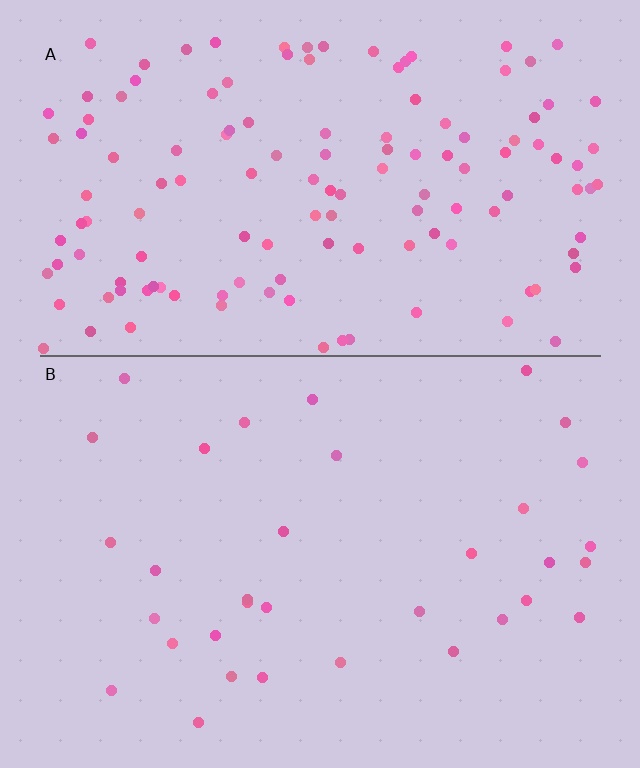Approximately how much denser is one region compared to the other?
Approximately 4.0× — region A over region B.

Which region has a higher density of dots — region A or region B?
A (the top).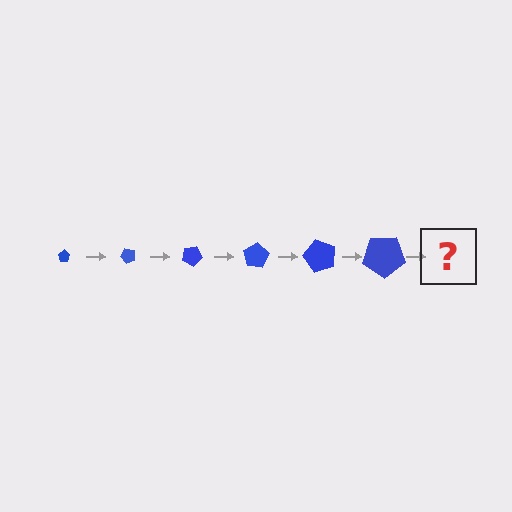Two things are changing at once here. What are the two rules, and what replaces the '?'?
The two rules are that the pentagon grows larger each step and it rotates 50 degrees each step. The '?' should be a pentagon, larger than the previous one and rotated 300 degrees from the start.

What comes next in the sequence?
The next element should be a pentagon, larger than the previous one and rotated 300 degrees from the start.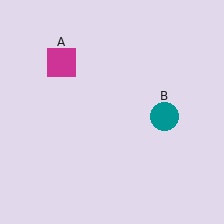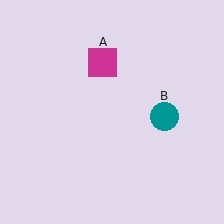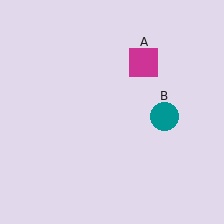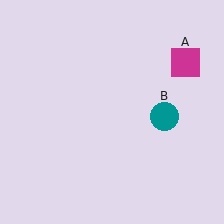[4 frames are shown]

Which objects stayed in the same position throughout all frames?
Teal circle (object B) remained stationary.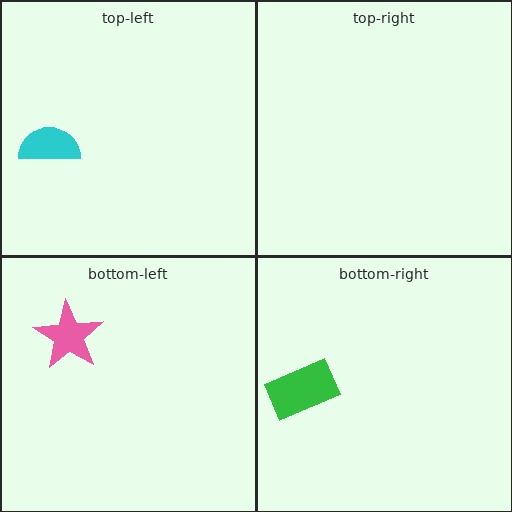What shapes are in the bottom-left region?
The pink star.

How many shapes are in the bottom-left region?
1.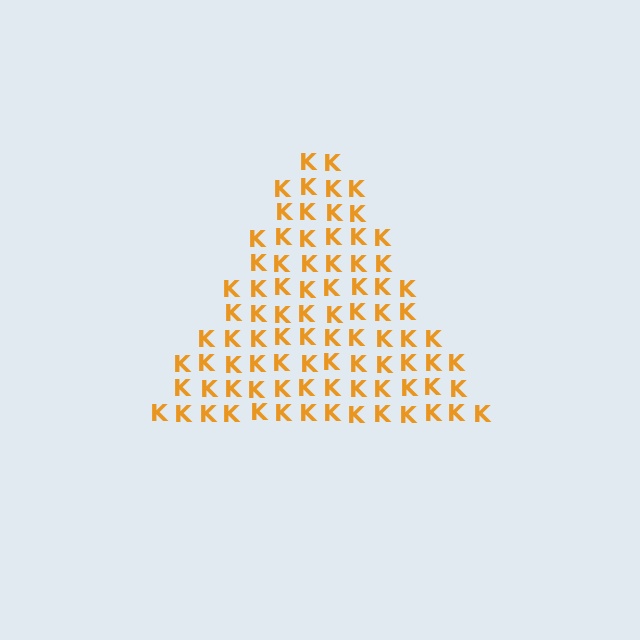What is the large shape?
The large shape is a triangle.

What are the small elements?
The small elements are letter K's.